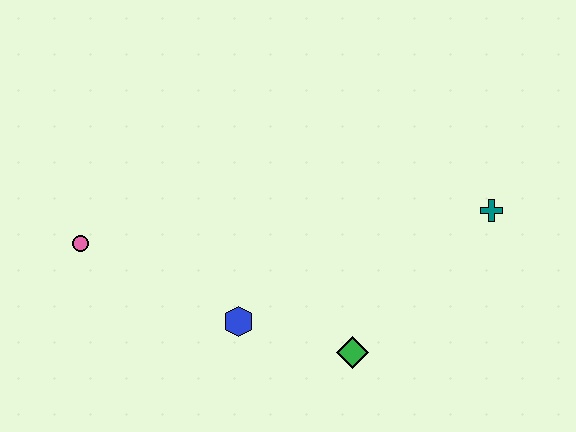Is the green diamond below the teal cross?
Yes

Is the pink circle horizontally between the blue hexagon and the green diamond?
No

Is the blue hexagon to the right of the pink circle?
Yes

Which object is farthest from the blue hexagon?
The teal cross is farthest from the blue hexagon.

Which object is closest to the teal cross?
The green diamond is closest to the teal cross.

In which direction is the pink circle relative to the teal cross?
The pink circle is to the left of the teal cross.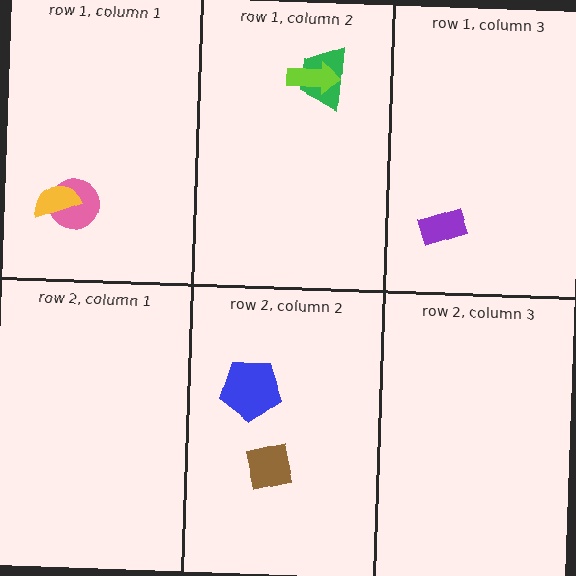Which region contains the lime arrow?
The row 1, column 2 region.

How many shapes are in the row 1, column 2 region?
2.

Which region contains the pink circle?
The row 1, column 1 region.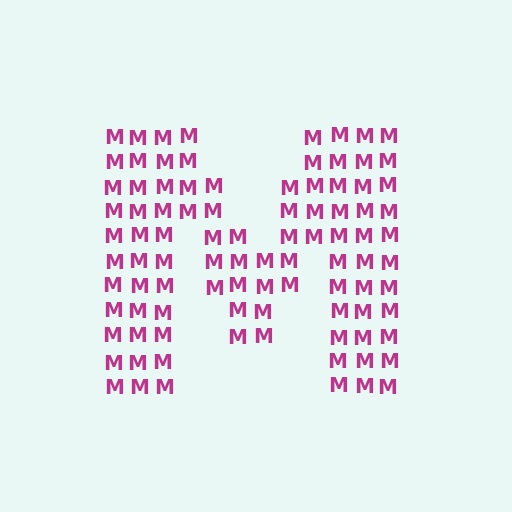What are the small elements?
The small elements are letter M's.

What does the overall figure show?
The overall figure shows the letter M.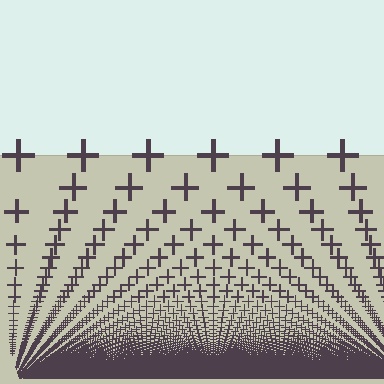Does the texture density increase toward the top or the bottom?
Density increases toward the bottom.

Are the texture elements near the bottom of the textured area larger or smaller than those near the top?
Smaller. The gradient is inverted — elements near the bottom are smaller and denser.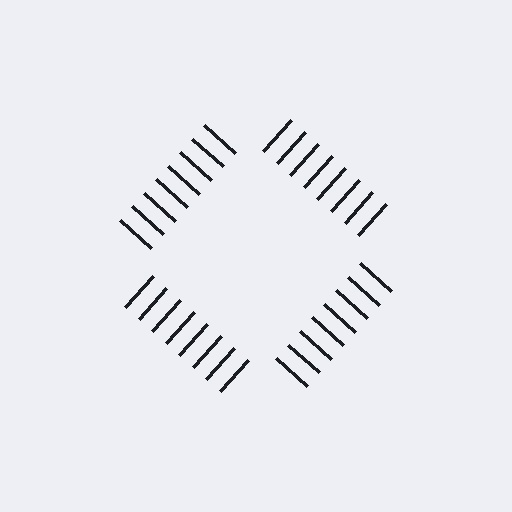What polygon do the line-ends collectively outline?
An illusory square — the line segments terminate on its edges but no continuous stroke is drawn.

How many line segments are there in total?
32 — 8 along each of the 4 edges.